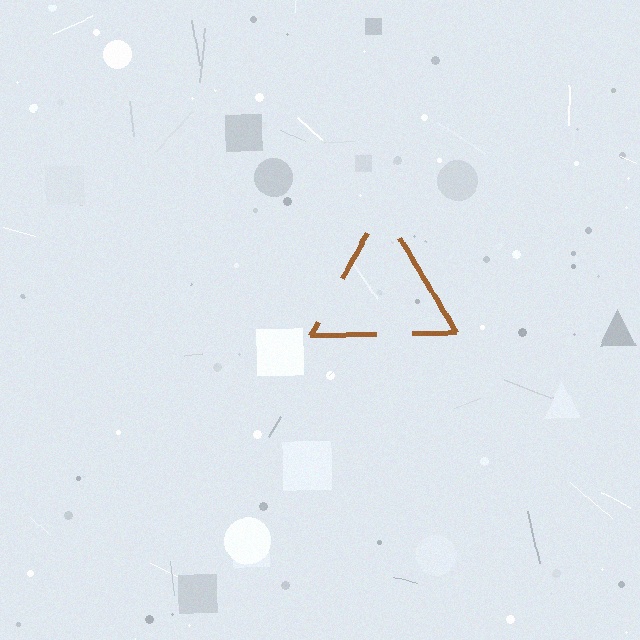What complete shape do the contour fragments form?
The contour fragments form a triangle.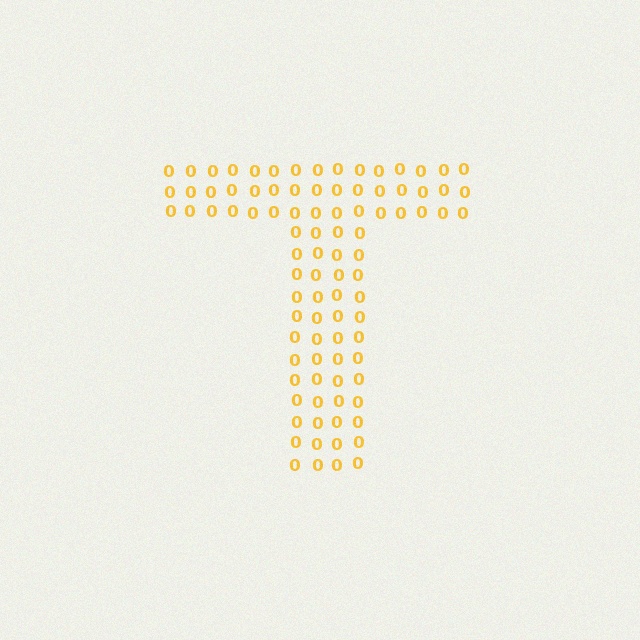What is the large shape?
The large shape is the letter T.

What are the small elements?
The small elements are digit 0's.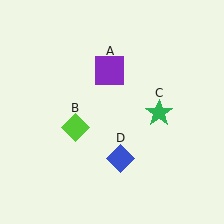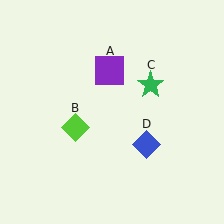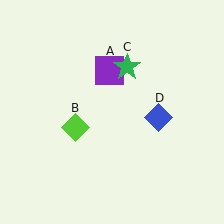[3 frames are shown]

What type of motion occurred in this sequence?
The green star (object C), blue diamond (object D) rotated counterclockwise around the center of the scene.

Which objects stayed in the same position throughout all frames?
Purple square (object A) and lime diamond (object B) remained stationary.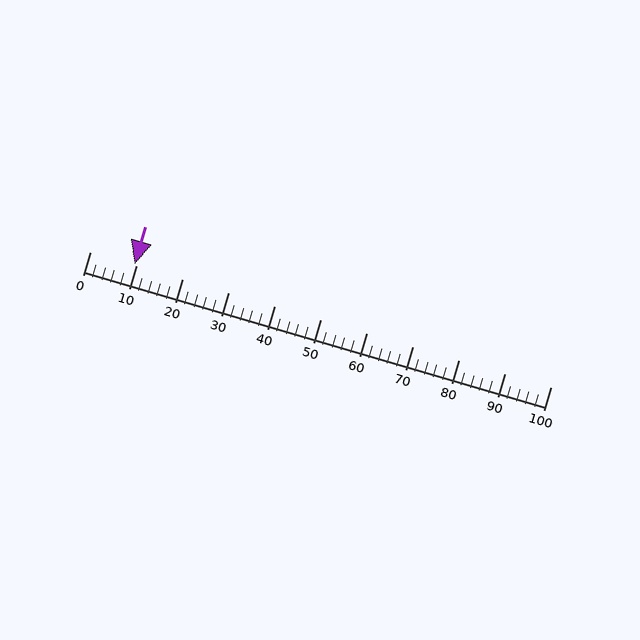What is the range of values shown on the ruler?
The ruler shows values from 0 to 100.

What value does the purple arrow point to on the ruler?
The purple arrow points to approximately 10.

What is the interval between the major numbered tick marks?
The major tick marks are spaced 10 units apart.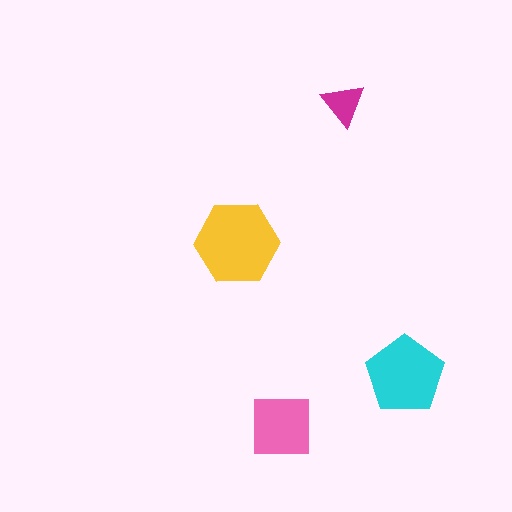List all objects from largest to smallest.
The yellow hexagon, the cyan pentagon, the pink square, the magenta triangle.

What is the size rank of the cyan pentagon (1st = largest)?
2nd.